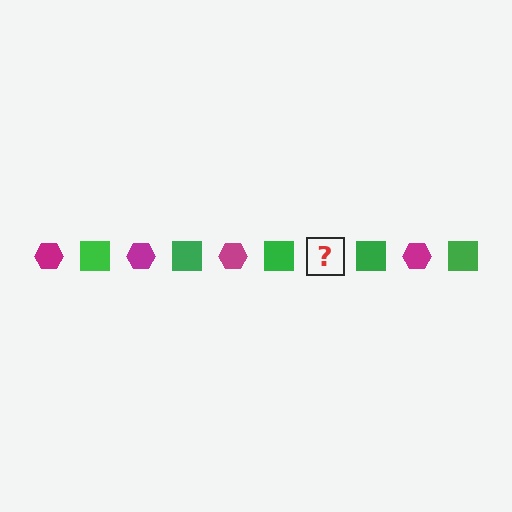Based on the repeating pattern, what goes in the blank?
The blank should be a magenta hexagon.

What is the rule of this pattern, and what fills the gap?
The rule is that the pattern alternates between magenta hexagon and green square. The gap should be filled with a magenta hexagon.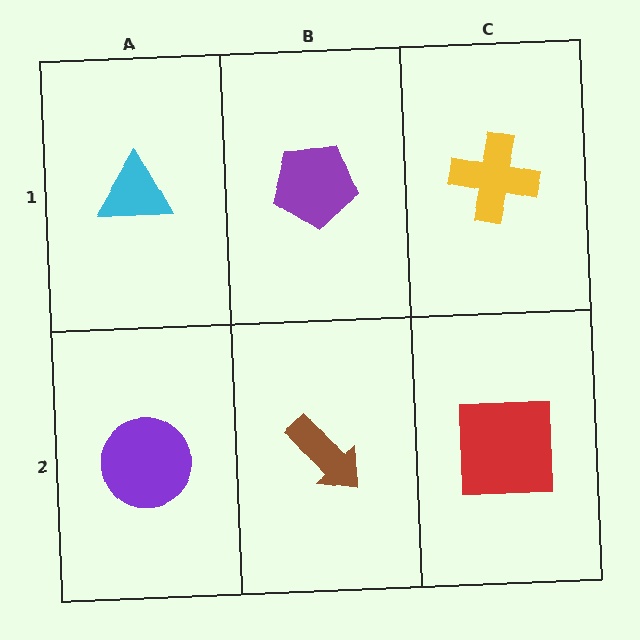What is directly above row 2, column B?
A purple pentagon.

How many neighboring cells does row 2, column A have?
2.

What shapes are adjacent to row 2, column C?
A yellow cross (row 1, column C), a brown arrow (row 2, column B).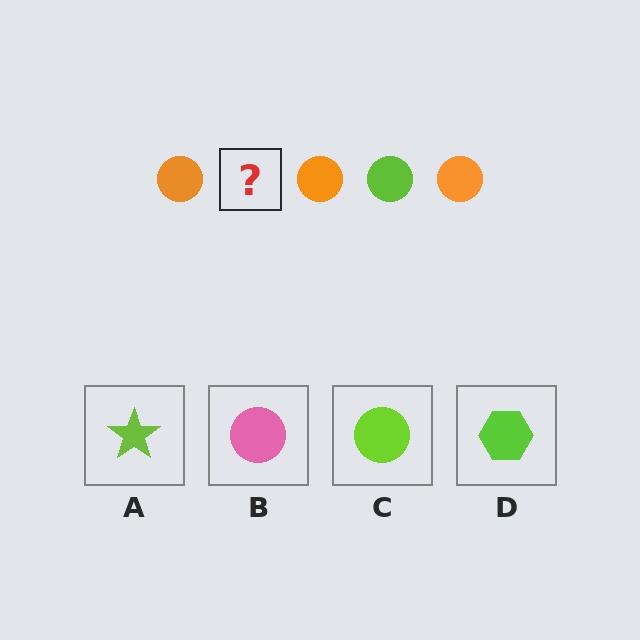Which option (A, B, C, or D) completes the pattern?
C.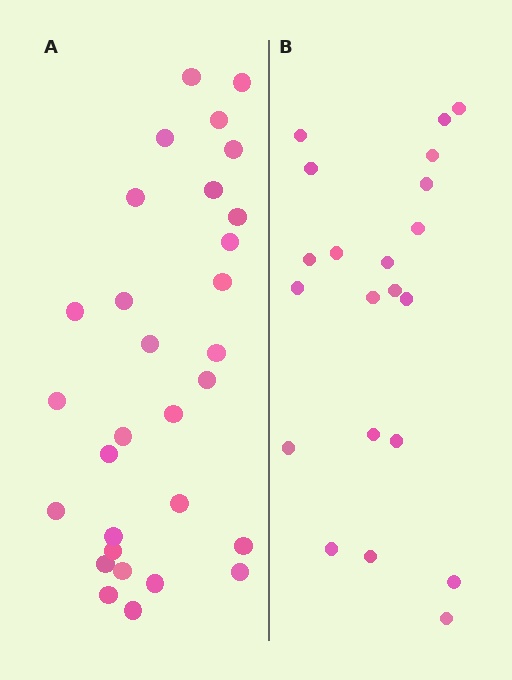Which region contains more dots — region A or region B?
Region A (the left region) has more dots.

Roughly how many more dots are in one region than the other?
Region A has roughly 8 or so more dots than region B.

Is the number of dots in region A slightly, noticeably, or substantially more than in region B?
Region A has noticeably more, but not dramatically so. The ratio is roughly 1.4 to 1.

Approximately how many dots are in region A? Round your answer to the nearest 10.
About 30 dots.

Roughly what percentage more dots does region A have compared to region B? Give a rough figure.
About 45% more.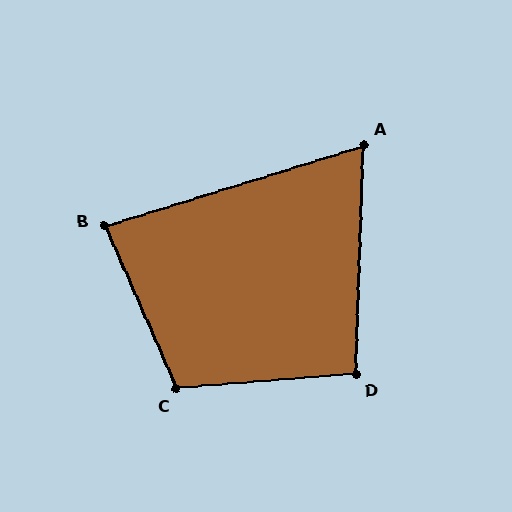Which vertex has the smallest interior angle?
A, at approximately 71 degrees.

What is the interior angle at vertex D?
Approximately 97 degrees (obtuse).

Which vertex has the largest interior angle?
C, at approximately 109 degrees.